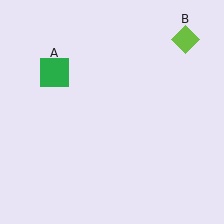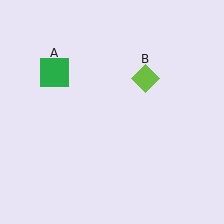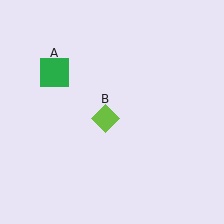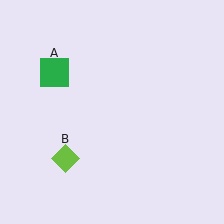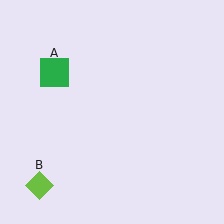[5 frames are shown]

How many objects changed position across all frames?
1 object changed position: lime diamond (object B).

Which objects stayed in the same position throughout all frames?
Green square (object A) remained stationary.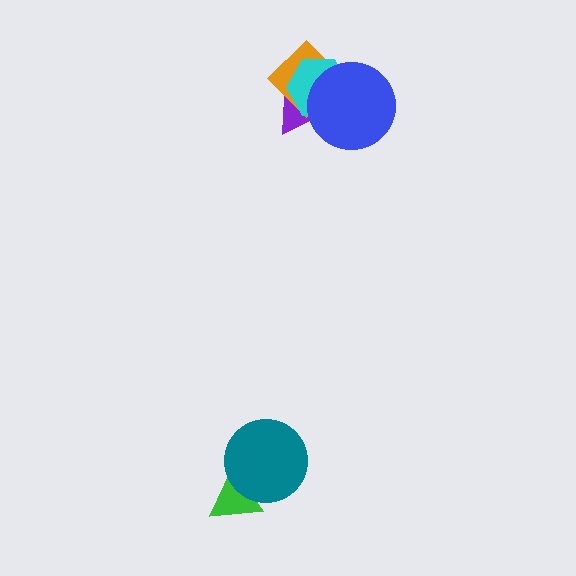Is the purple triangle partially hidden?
Yes, it is partially covered by another shape.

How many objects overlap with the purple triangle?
3 objects overlap with the purple triangle.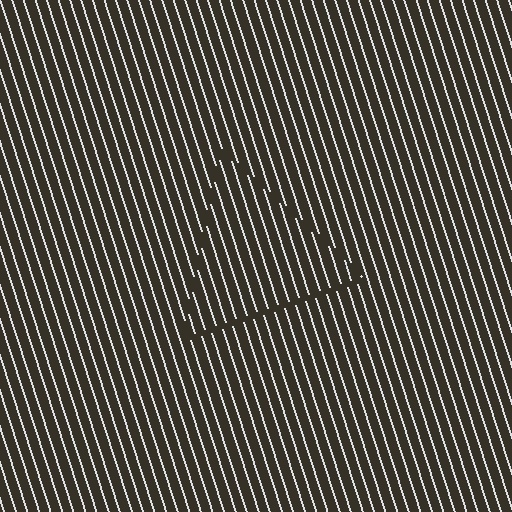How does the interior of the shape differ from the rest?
The interior of the shape contains the same grating, shifted by half a period — the contour is defined by the phase discontinuity where line-ends from the inner and outer gratings abut.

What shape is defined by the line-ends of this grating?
An illusory triangle. The interior of the shape contains the same grating, shifted by half a period — the contour is defined by the phase discontinuity where line-ends from the inner and outer gratings abut.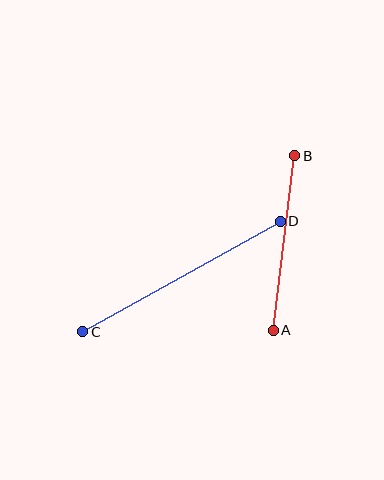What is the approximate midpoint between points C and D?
The midpoint is at approximately (182, 277) pixels.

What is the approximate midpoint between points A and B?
The midpoint is at approximately (284, 243) pixels.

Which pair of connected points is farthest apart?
Points C and D are farthest apart.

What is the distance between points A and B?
The distance is approximately 176 pixels.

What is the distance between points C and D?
The distance is approximately 227 pixels.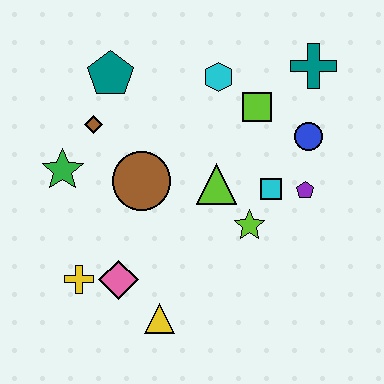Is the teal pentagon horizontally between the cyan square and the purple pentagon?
No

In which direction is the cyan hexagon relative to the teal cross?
The cyan hexagon is to the left of the teal cross.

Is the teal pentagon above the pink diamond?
Yes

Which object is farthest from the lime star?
The teal pentagon is farthest from the lime star.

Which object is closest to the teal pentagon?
The brown diamond is closest to the teal pentagon.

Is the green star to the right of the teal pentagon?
No